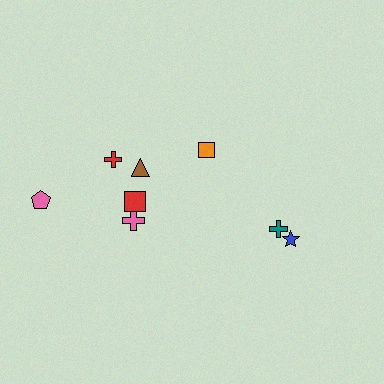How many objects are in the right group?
There are 3 objects.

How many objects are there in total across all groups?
There are 8 objects.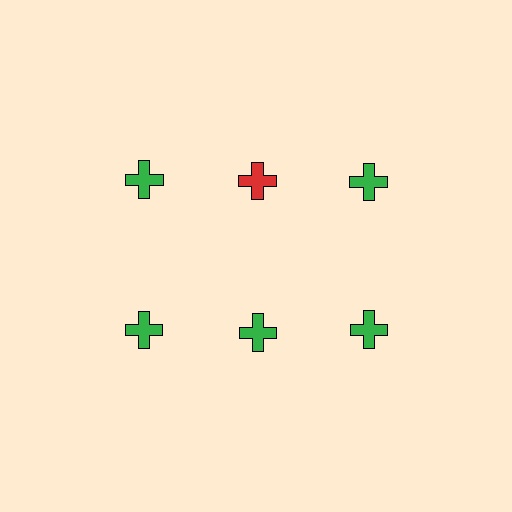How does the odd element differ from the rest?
It has a different color: red instead of green.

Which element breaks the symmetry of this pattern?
The red cross in the top row, second from left column breaks the symmetry. All other shapes are green crosses.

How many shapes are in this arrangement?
There are 6 shapes arranged in a grid pattern.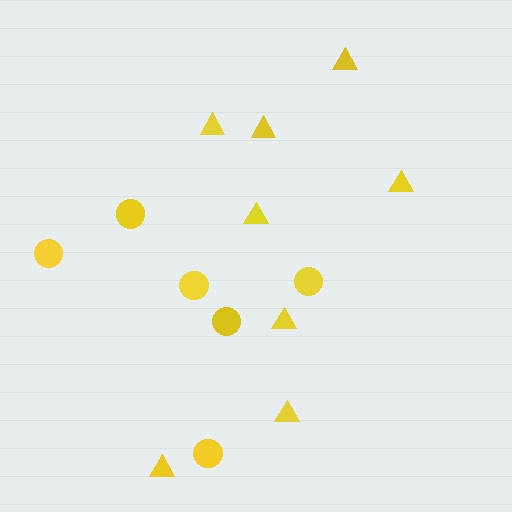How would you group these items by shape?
There are 2 groups: one group of circles (6) and one group of triangles (8).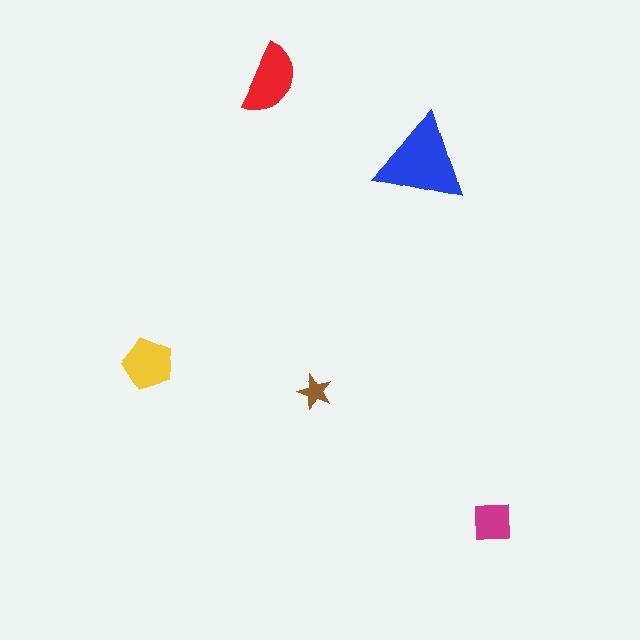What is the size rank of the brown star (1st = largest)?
5th.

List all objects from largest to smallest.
The blue triangle, the red semicircle, the yellow pentagon, the magenta square, the brown star.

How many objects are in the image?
There are 5 objects in the image.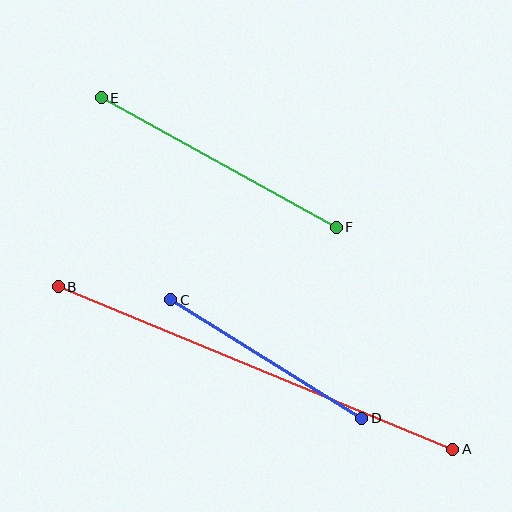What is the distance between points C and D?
The distance is approximately 224 pixels.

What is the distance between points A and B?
The distance is approximately 426 pixels.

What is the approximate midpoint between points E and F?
The midpoint is at approximately (219, 162) pixels.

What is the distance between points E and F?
The distance is approximately 268 pixels.